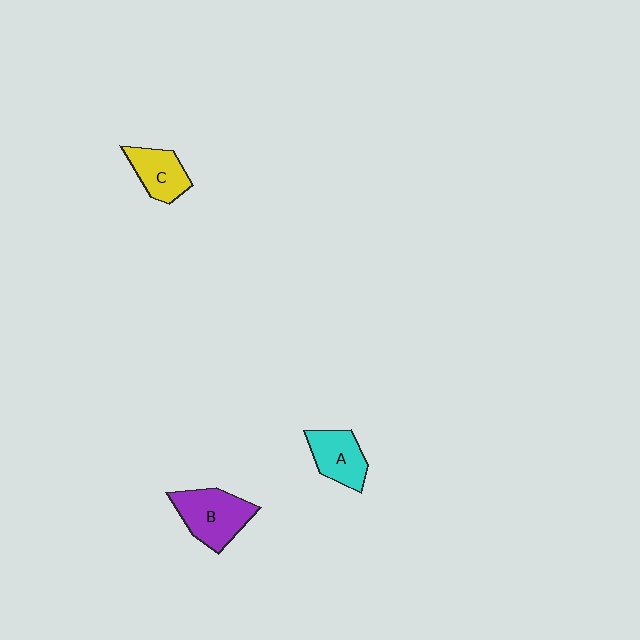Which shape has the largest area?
Shape B (purple).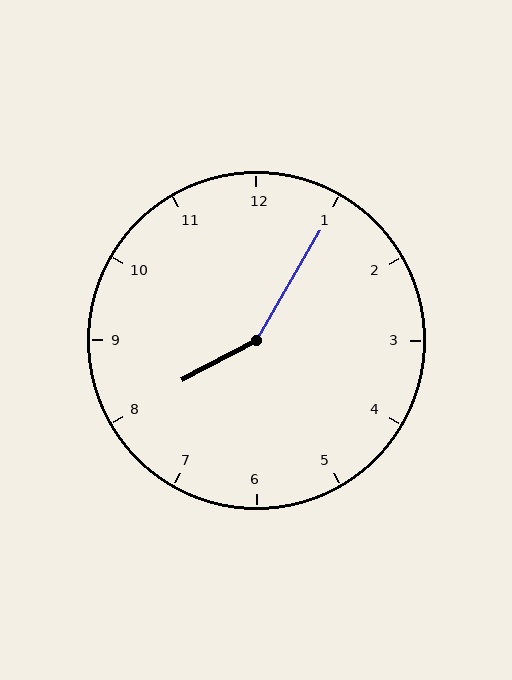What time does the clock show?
8:05.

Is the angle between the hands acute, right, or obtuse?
It is obtuse.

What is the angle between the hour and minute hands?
Approximately 148 degrees.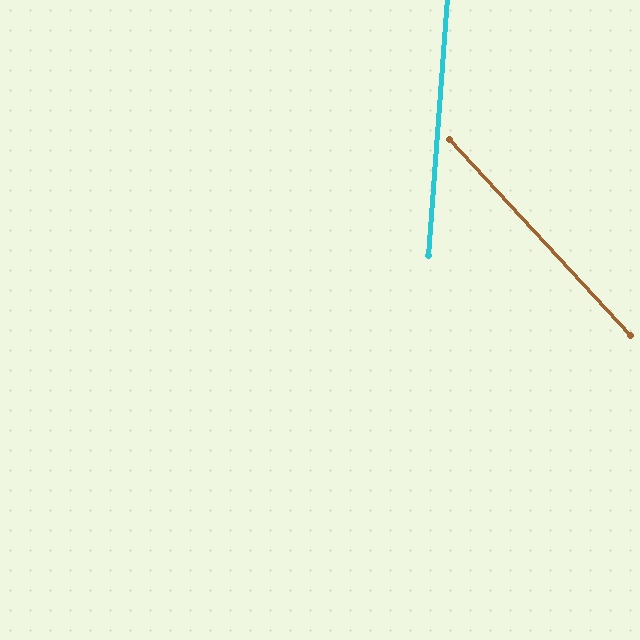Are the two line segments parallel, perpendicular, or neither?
Neither parallel nor perpendicular — they differ by about 47°.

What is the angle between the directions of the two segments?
Approximately 47 degrees.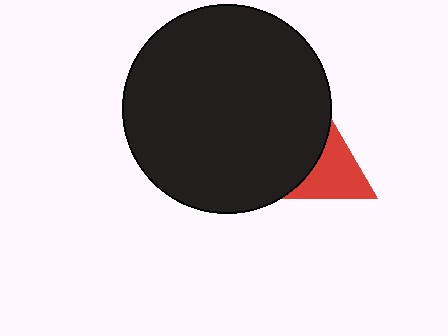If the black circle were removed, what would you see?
You would see the complete red triangle.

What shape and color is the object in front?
The object in front is a black circle.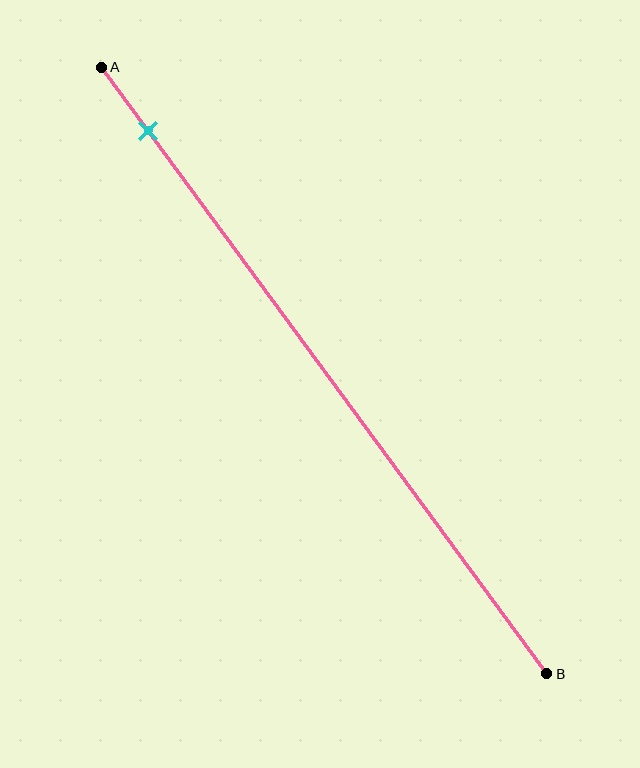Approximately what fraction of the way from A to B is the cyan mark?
The cyan mark is approximately 10% of the way from A to B.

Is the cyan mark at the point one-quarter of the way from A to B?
No, the mark is at about 10% from A, not at the 25% one-quarter point.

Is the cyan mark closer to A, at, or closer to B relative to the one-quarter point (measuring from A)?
The cyan mark is closer to point A than the one-quarter point of segment AB.